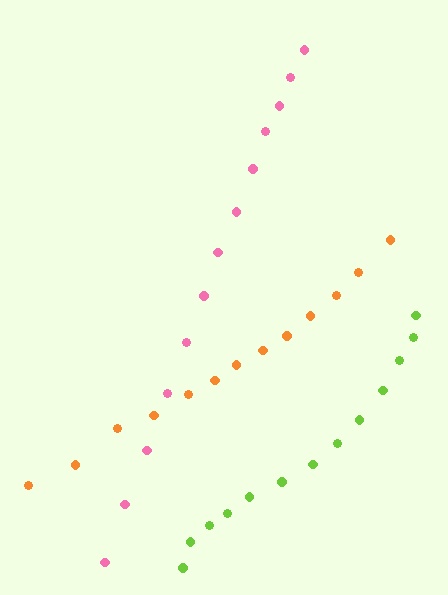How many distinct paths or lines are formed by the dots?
There are 3 distinct paths.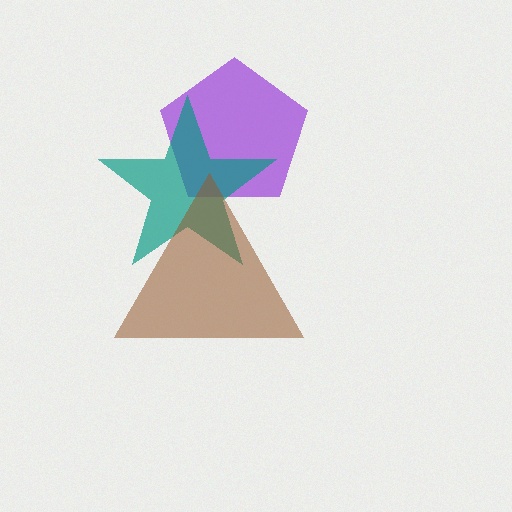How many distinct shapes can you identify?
There are 3 distinct shapes: a purple pentagon, a teal star, a brown triangle.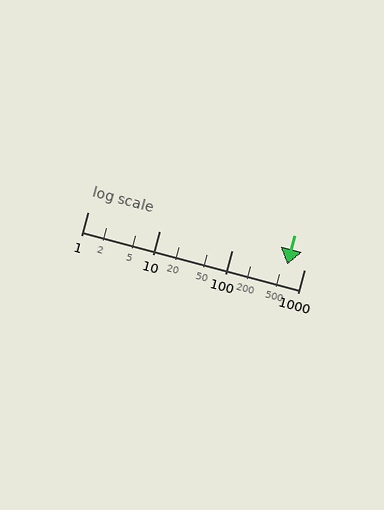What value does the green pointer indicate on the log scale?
The pointer indicates approximately 590.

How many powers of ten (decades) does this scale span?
The scale spans 3 decades, from 1 to 1000.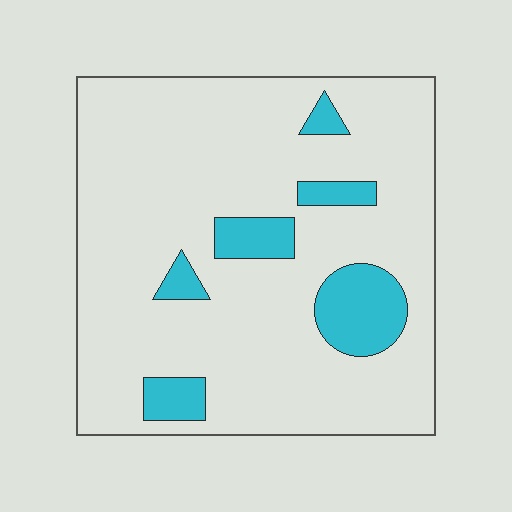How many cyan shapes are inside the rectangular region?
6.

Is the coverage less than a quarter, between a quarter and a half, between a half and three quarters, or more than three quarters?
Less than a quarter.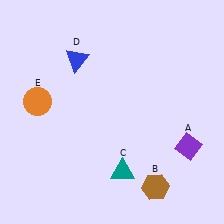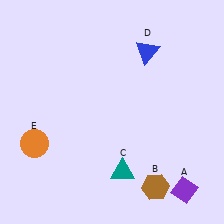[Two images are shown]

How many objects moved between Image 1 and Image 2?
3 objects moved between the two images.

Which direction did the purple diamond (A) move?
The purple diamond (A) moved down.